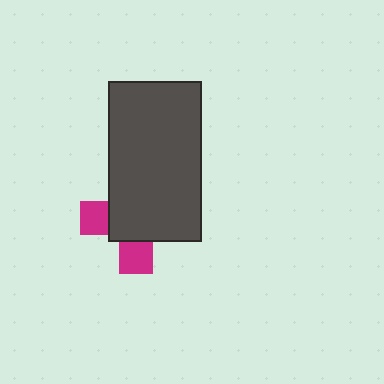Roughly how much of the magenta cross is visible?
A small part of it is visible (roughly 32%).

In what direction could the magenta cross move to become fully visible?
The magenta cross could move toward the lower-left. That would shift it out from behind the dark gray rectangle entirely.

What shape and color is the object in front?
The object in front is a dark gray rectangle.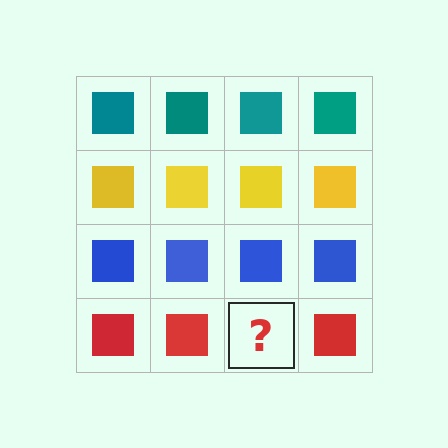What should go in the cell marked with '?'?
The missing cell should contain a red square.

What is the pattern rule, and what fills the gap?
The rule is that each row has a consistent color. The gap should be filled with a red square.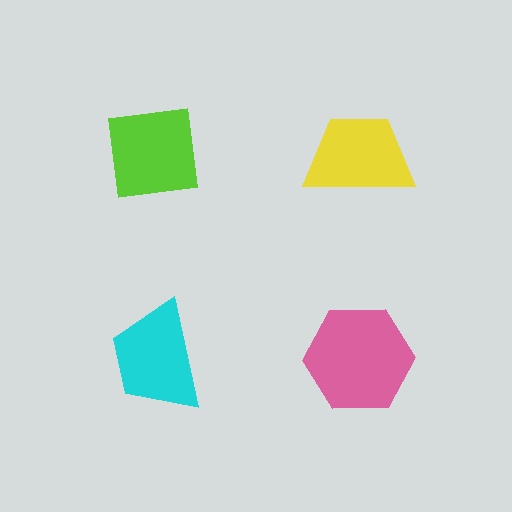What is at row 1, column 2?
A yellow trapezoid.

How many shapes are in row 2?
2 shapes.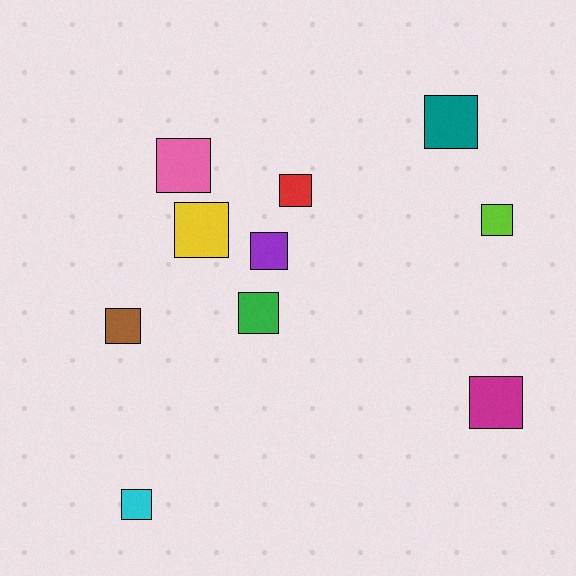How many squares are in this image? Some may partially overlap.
There are 10 squares.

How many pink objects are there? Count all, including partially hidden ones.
There is 1 pink object.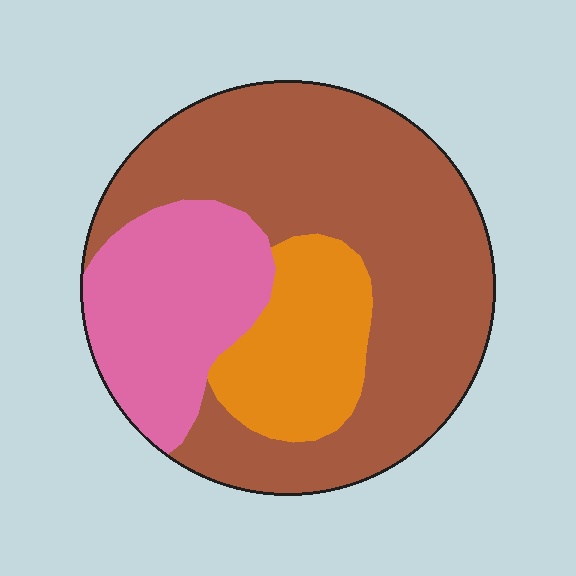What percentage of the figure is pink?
Pink covers about 25% of the figure.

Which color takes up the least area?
Orange, at roughly 15%.